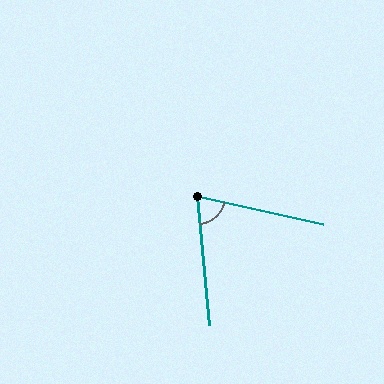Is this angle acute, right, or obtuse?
It is acute.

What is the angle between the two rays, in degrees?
Approximately 72 degrees.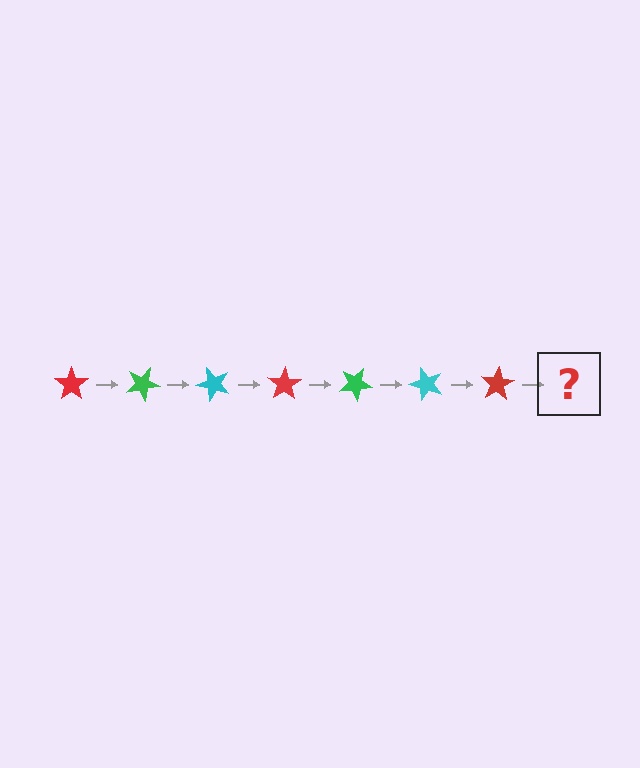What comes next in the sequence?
The next element should be a green star, rotated 175 degrees from the start.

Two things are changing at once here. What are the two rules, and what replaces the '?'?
The two rules are that it rotates 25 degrees each step and the color cycles through red, green, and cyan. The '?' should be a green star, rotated 175 degrees from the start.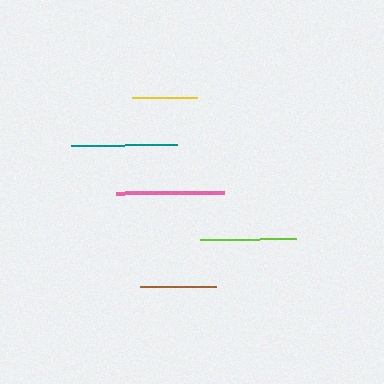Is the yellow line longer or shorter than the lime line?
The lime line is longer than the yellow line.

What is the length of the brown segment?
The brown segment is approximately 76 pixels long.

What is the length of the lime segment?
The lime segment is approximately 96 pixels long.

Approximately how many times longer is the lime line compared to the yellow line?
The lime line is approximately 1.5 times the length of the yellow line.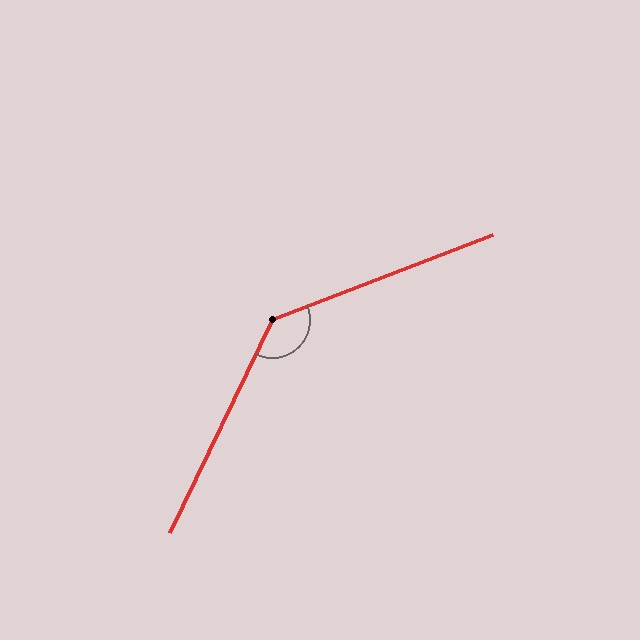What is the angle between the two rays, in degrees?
Approximately 137 degrees.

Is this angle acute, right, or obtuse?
It is obtuse.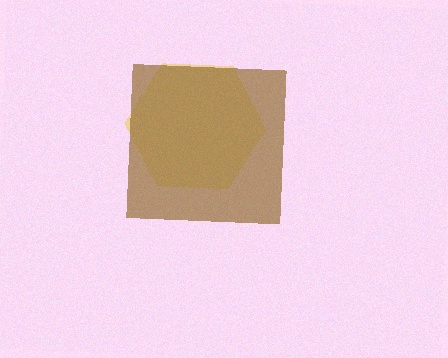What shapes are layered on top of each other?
The layered shapes are: a yellow hexagon, a brown square.